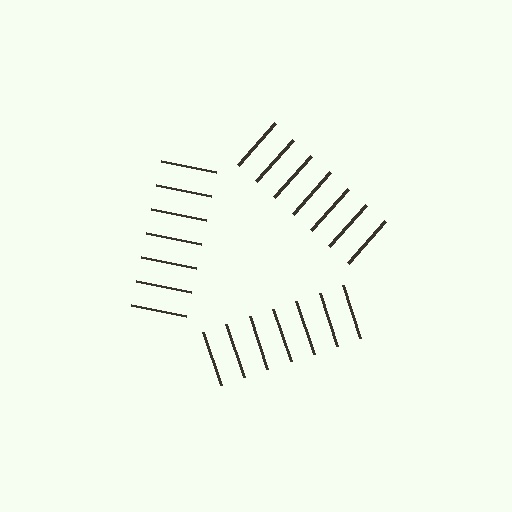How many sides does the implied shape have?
3 sides — the line-ends trace a triangle.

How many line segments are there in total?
21 — 7 along each of the 3 edges.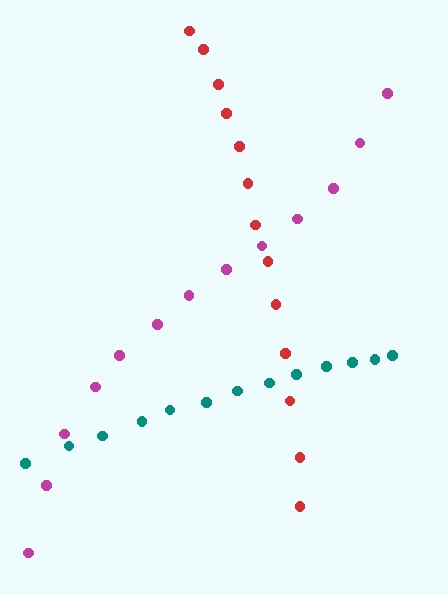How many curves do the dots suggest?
There are 3 distinct paths.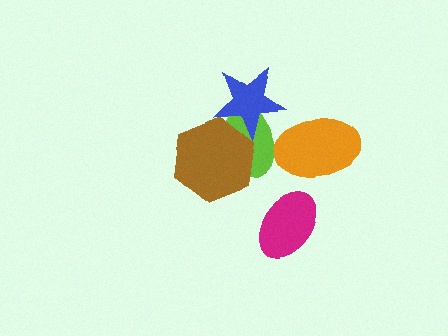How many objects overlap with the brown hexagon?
2 objects overlap with the brown hexagon.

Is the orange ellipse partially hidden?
No, no other shape covers it.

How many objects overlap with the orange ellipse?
1 object overlaps with the orange ellipse.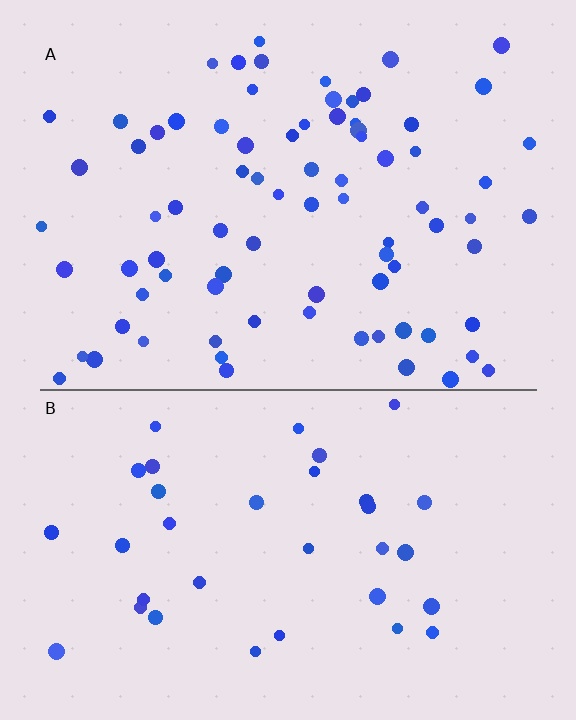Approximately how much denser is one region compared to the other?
Approximately 2.3× — region A over region B.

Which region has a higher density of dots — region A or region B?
A (the top).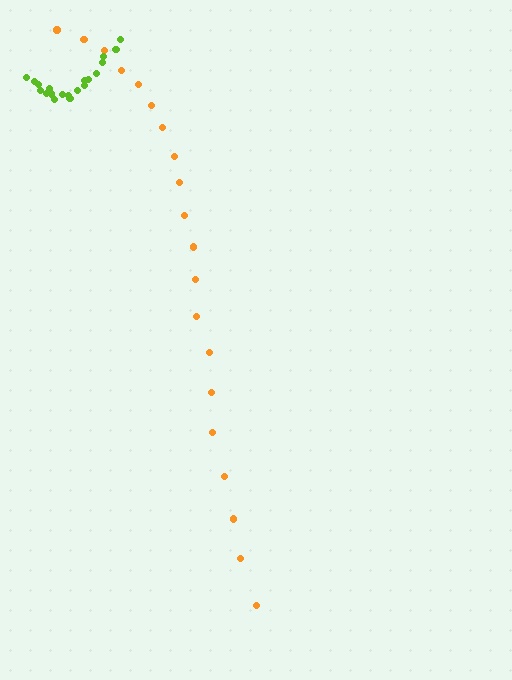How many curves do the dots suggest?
There are 2 distinct paths.